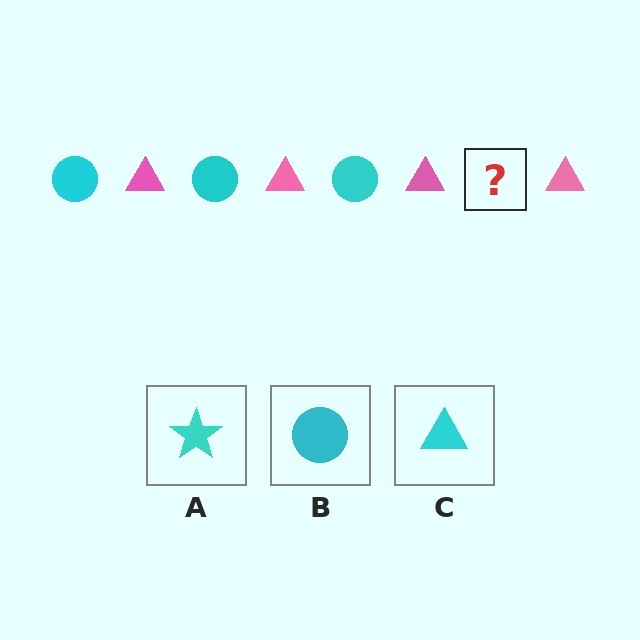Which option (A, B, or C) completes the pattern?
B.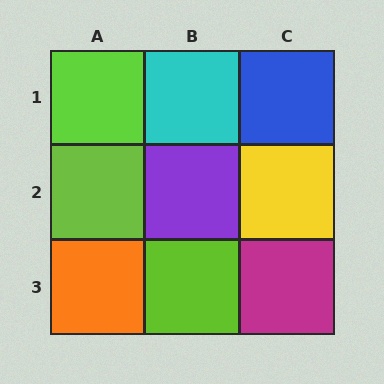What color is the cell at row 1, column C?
Blue.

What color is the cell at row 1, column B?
Cyan.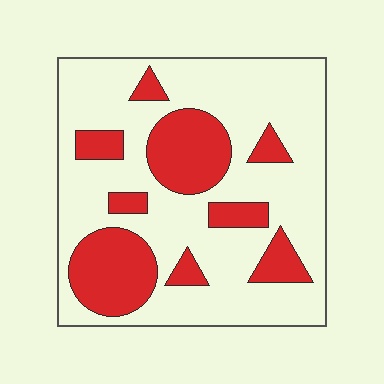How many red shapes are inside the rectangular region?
9.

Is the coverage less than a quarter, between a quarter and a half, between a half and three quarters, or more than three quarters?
Between a quarter and a half.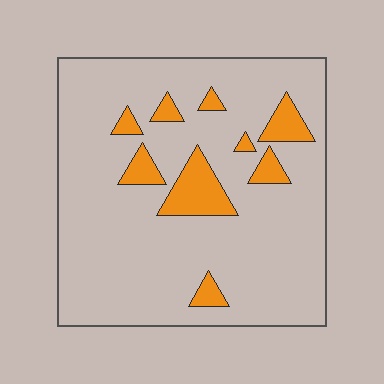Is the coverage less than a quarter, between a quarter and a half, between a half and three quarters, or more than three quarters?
Less than a quarter.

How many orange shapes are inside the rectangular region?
9.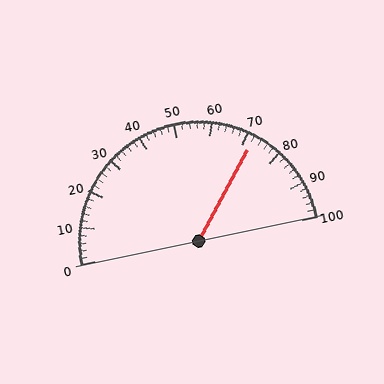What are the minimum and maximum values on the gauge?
The gauge ranges from 0 to 100.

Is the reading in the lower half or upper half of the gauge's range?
The reading is in the upper half of the range (0 to 100).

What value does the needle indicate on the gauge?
The needle indicates approximately 72.